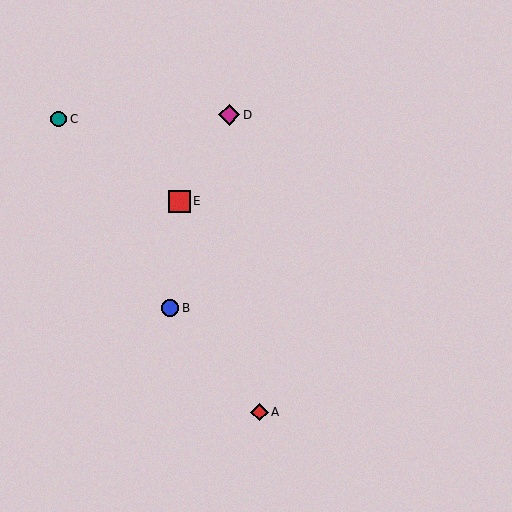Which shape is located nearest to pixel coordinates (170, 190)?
The red square (labeled E) at (179, 201) is nearest to that location.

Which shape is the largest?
The red square (labeled E) is the largest.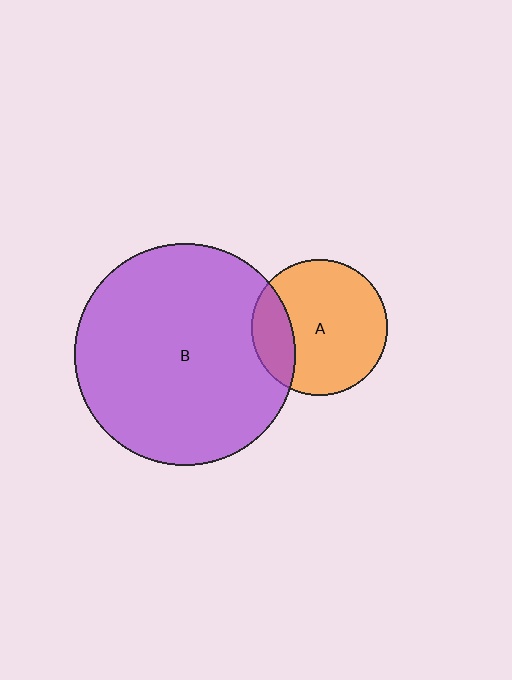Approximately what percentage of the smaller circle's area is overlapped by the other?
Approximately 20%.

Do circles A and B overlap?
Yes.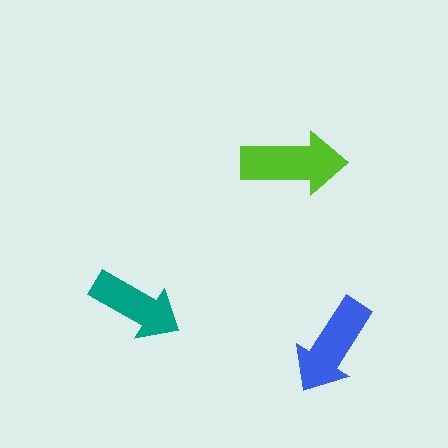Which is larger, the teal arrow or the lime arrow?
The lime one.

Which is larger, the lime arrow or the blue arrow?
The lime one.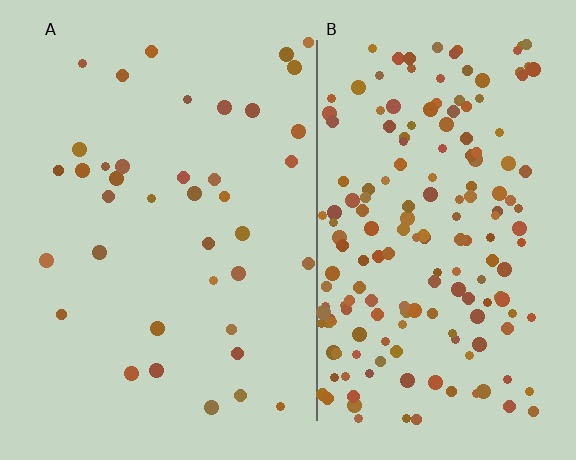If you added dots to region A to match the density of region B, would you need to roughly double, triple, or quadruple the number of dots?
Approximately quadruple.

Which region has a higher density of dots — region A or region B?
B (the right).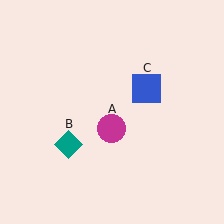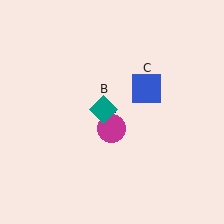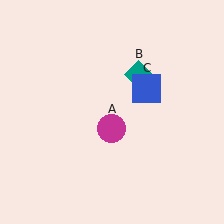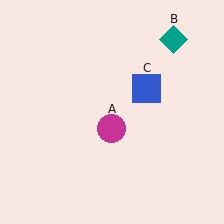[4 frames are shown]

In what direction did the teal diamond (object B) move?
The teal diamond (object B) moved up and to the right.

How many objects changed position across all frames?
1 object changed position: teal diamond (object B).